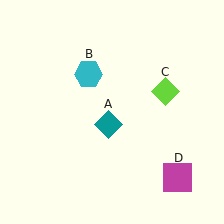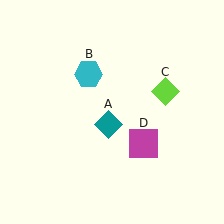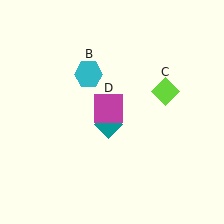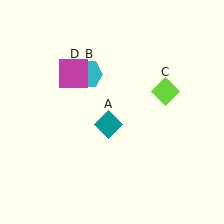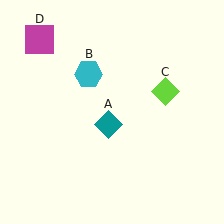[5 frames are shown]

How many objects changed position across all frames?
1 object changed position: magenta square (object D).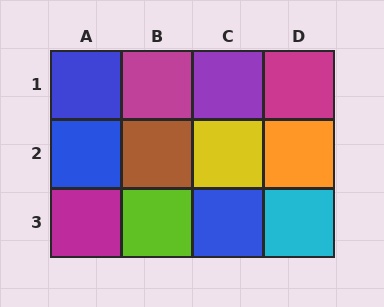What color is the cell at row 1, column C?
Purple.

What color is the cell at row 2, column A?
Blue.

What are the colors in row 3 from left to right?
Magenta, lime, blue, cyan.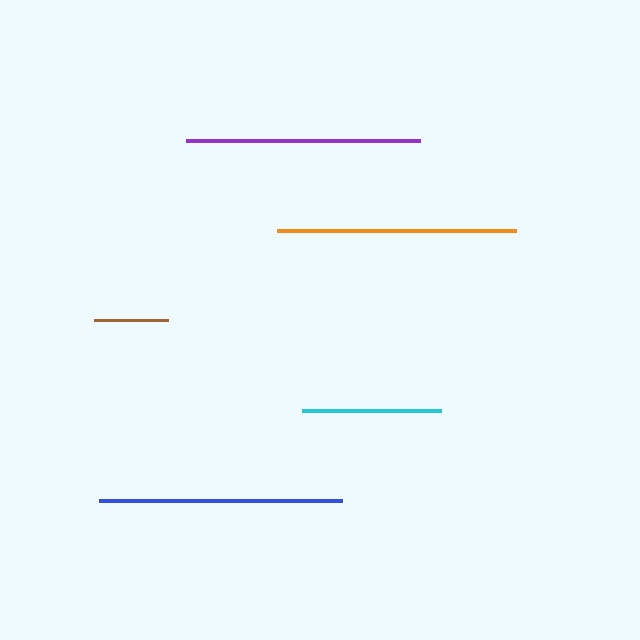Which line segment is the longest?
The blue line is the longest at approximately 242 pixels.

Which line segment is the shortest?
The brown line is the shortest at approximately 74 pixels.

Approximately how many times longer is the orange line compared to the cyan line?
The orange line is approximately 1.7 times the length of the cyan line.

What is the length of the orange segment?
The orange segment is approximately 239 pixels long.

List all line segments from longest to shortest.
From longest to shortest: blue, orange, purple, cyan, brown.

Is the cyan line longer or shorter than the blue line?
The blue line is longer than the cyan line.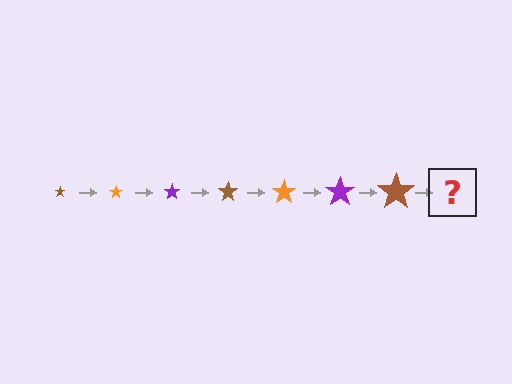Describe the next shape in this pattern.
It should be an orange star, larger than the previous one.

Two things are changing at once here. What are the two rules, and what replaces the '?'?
The two rules are that the star grows larger each step and the color cycles through brown, orange, and purple. The '?' should be an orange star, larger than the previous one.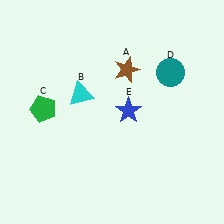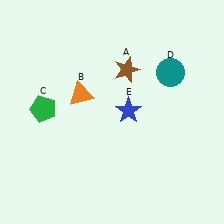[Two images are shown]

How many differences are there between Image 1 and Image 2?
There is 1 difference between the two images.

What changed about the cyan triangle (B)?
In Image 1, B is cyan. In Image 2, it changed to orange.